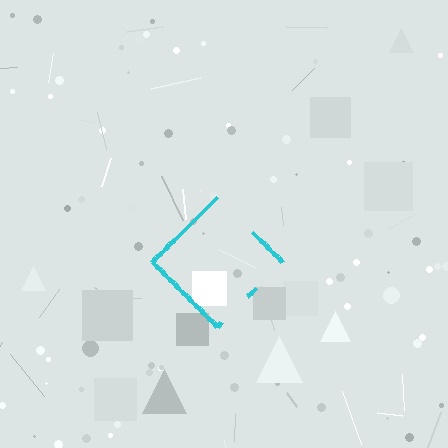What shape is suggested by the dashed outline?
The dashed outline suggests a diamond.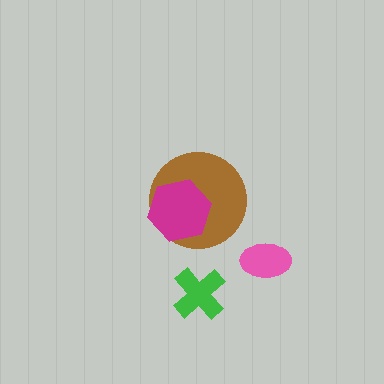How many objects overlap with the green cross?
0 objects overlap with the green cross.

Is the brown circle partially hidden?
Yes, it is partially covered by another shape.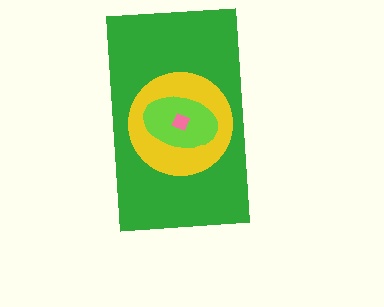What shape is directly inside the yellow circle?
The lime ellipse.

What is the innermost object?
The pink diamond.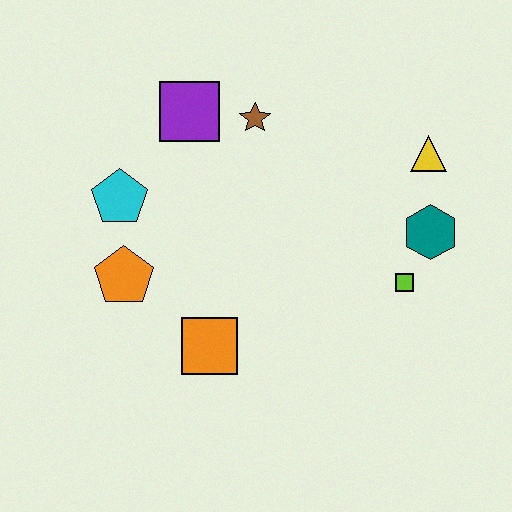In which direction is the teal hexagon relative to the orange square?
The teal hexagon is to the right of the orange square.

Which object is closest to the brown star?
The purple square is closest to the brown star.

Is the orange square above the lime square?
No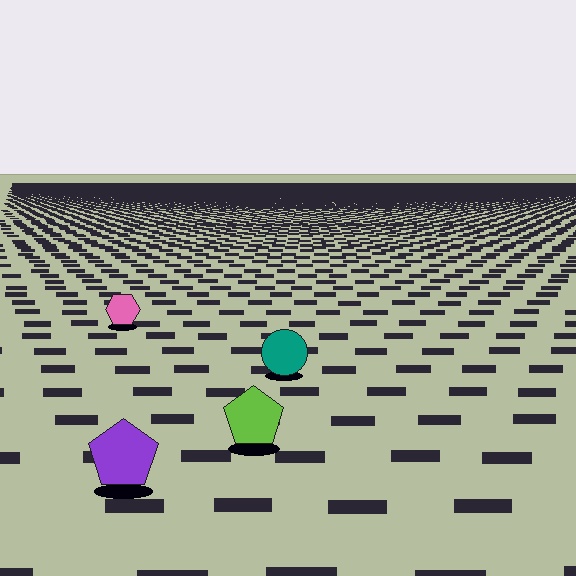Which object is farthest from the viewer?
The pink hexagon is farthest from the viewer. It appears smaller and the ground texture around it is denser.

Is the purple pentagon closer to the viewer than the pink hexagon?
Yes. The purple pentagon is closer — you can tell from the texture gradient: the ground texture is coarser near it.